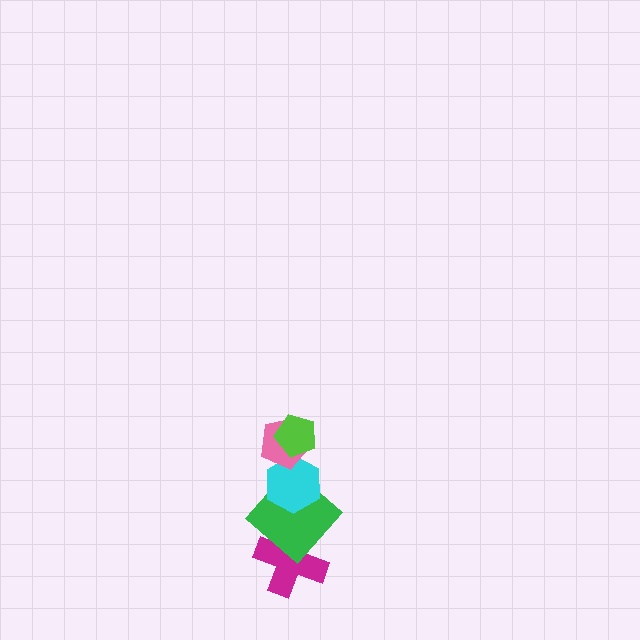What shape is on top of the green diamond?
The cyan hexagon is on top of the green diamond.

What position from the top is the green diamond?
The green diamond is 4th from the top.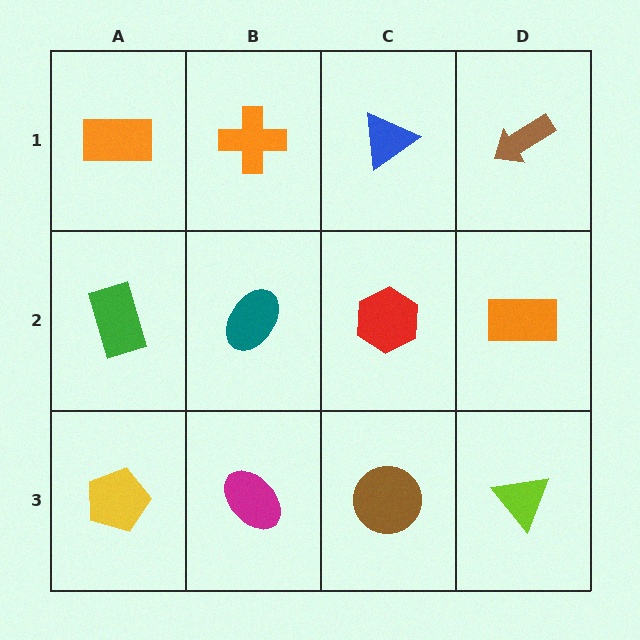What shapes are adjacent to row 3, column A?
A green rectangle (row 2, column A), a magenta ellipse (row 3, column B).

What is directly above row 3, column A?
A green rectangle.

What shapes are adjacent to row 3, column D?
An orange rectangle (row 2, column D), a brown circle (row 3, column C).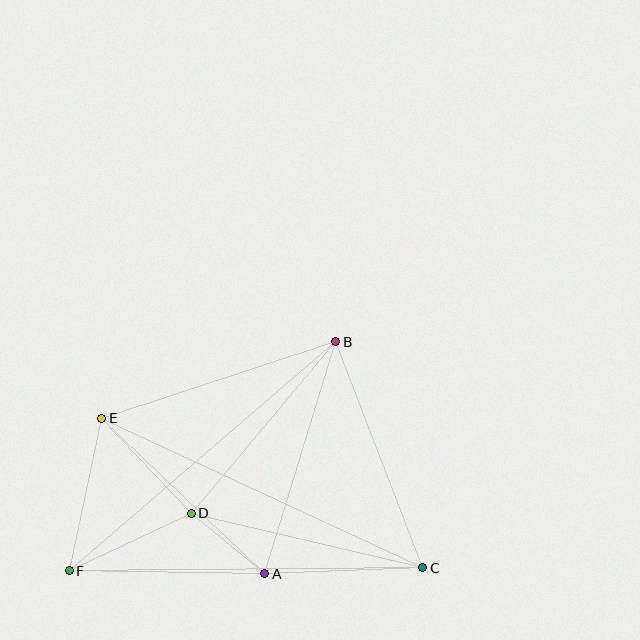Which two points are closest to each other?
Points A and D are closest to each other.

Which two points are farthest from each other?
Points C and E are farthest from each other.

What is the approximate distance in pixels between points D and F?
The distance between D and F is approximately 135 pixels.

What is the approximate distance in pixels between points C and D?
The distance between C and D is approximately 238 pixels.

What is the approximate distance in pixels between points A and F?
The distance between A and F is approximately 196 pixels.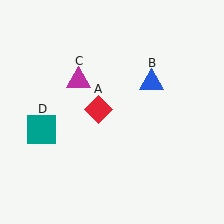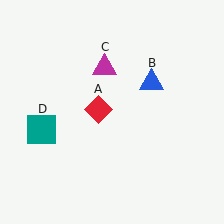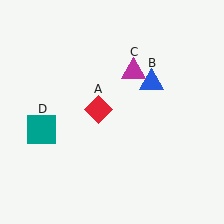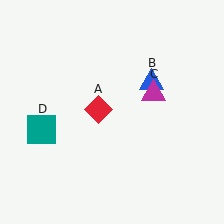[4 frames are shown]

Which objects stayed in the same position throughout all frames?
Red diamond (object A) and blue triangle (object B) and teal square (object D) remained stationary.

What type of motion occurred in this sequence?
The magenta triangle (object C) rotated clockwise around the center of the scene.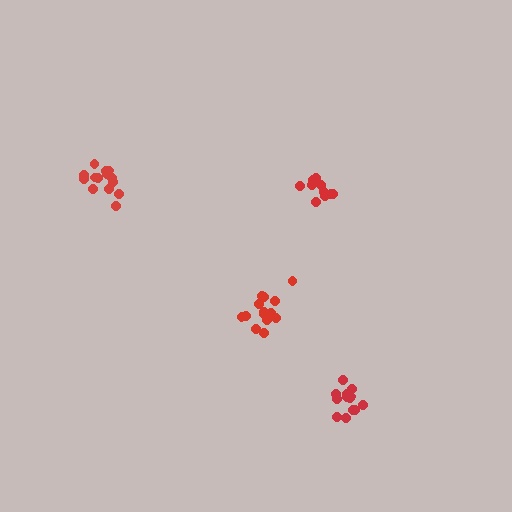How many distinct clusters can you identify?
There are 4 distinct clusters.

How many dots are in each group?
Group 1: 14 dots, Group 2: 13 dots, Group 3: 10 dots, Group 4: 15 dots (52 total).